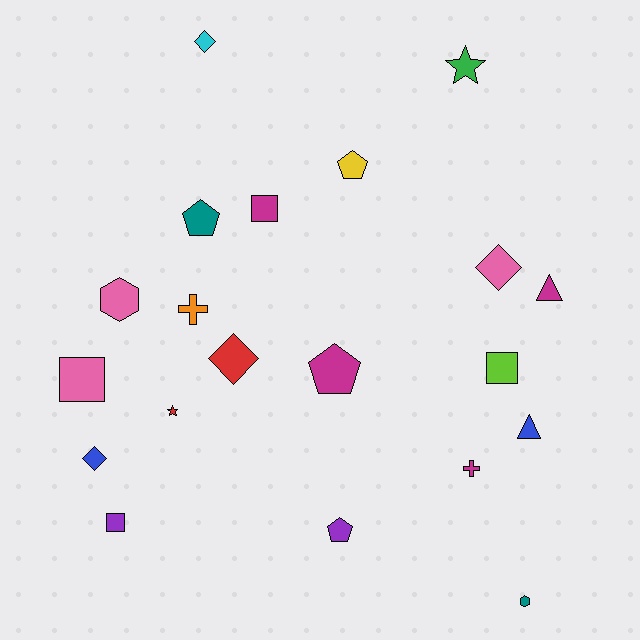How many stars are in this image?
There are 2 stars.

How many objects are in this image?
There are 20 objects.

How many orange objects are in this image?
There is 1 orange object.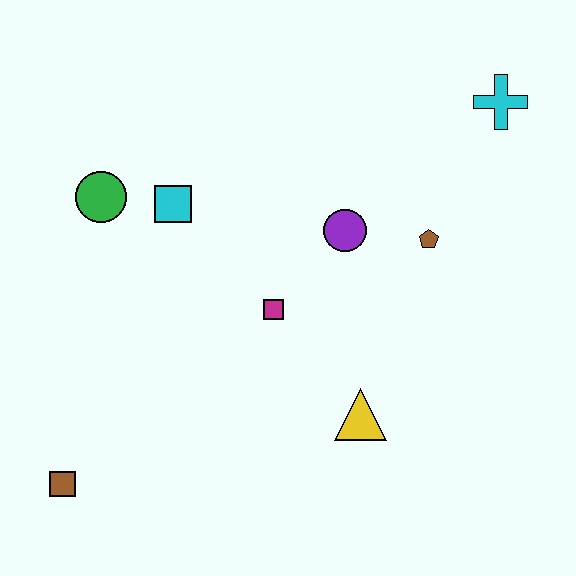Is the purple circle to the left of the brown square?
No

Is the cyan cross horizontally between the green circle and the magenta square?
No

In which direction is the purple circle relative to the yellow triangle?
The purple circle is above the yellow triangle.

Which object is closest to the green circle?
The cyan square is closest to the green circle.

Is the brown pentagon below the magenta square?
No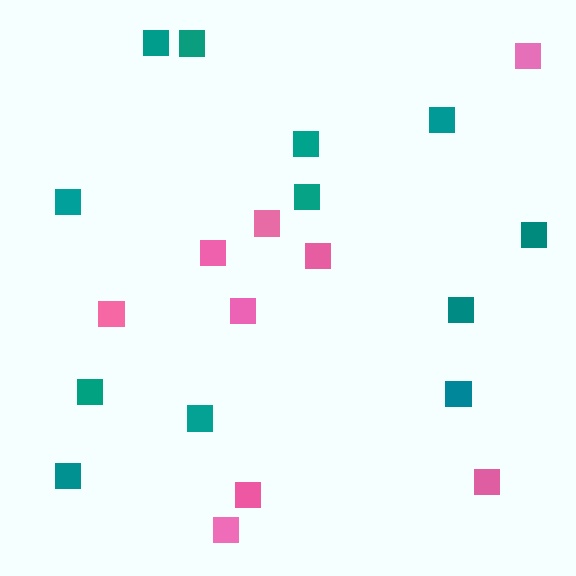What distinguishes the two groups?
There are 2 groups: one group of teal squares (12) and one group of pink squares (9).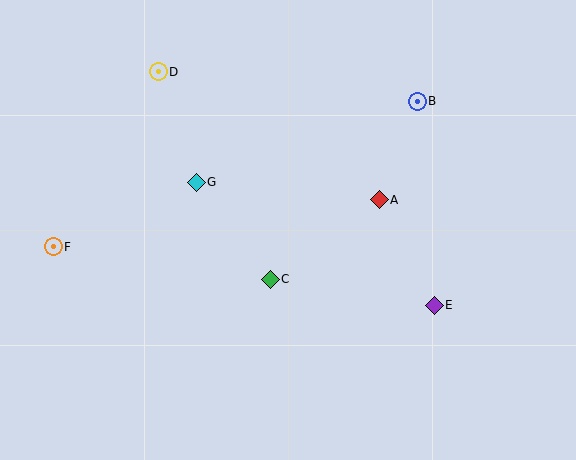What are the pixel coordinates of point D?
Point D is at (158, 72).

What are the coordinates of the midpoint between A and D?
The midpoint between A and D is at (269, 136).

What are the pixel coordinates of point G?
Point G is at (196, 182).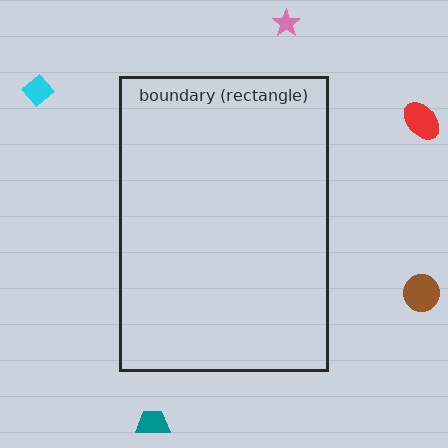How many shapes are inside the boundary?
0 inside, 5 outside.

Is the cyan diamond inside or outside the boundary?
Outside.